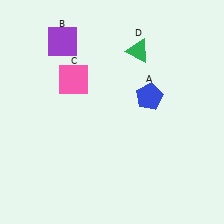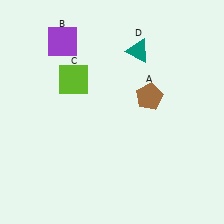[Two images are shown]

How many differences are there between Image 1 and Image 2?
There are 3 differences between the two images.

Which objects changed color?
A changed from blue to brown. C changed from pink to lime. D changed from green to teal.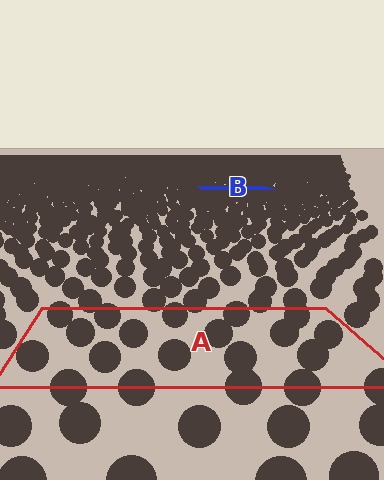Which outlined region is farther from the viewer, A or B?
Region B is farther from the viewer — the texture elements inside it appear smaller and more densely packed.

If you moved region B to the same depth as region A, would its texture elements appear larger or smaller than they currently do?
They would appear larger. At a closer depth, the same texture elements are projected at a bigger on-screen size.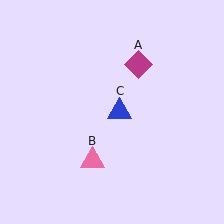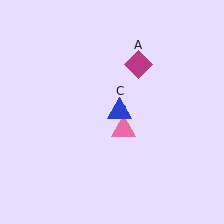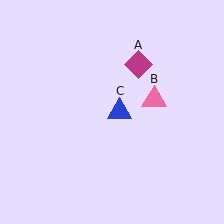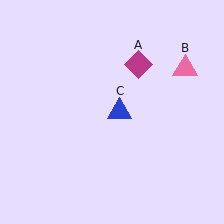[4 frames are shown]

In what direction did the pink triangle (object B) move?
The pink triangle (object B) moved up and to the right.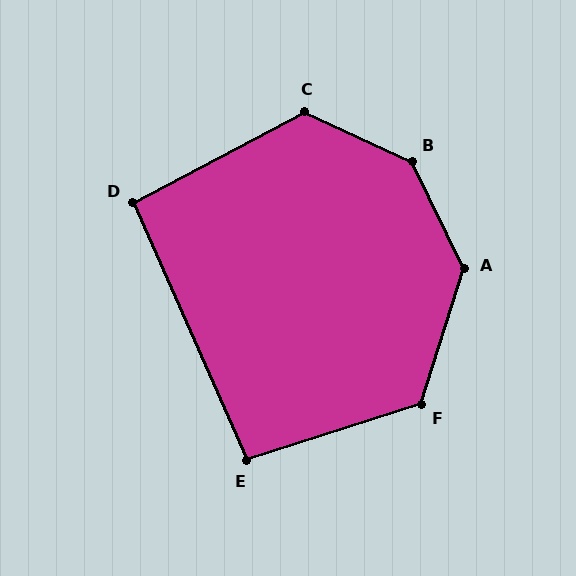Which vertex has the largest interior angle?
B, at approximately 141 degrees.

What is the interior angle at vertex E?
Approximately 96 degrees (obtuse).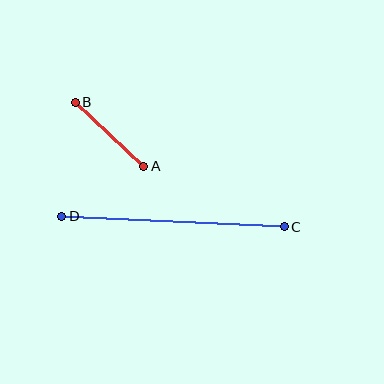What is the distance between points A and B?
The distance is approximately 94 pixels.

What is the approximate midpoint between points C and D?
The midpoint is at approximately (173, 221) pixels.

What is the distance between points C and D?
The distance is approximately 223 pixels.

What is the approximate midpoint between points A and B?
The midpoint is at approximately (109, 134) pixels.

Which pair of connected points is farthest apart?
Points C and D are farthest apart.